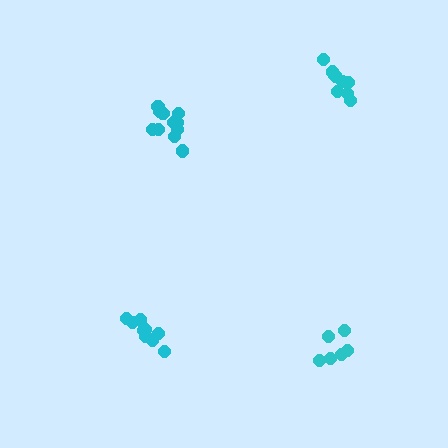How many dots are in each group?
Group 1: 9 dots, Group 2: 11 dots, Group 3: 6 dots, Group 4: 9 dots (35 total).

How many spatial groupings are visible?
There are 4 spatial groupings.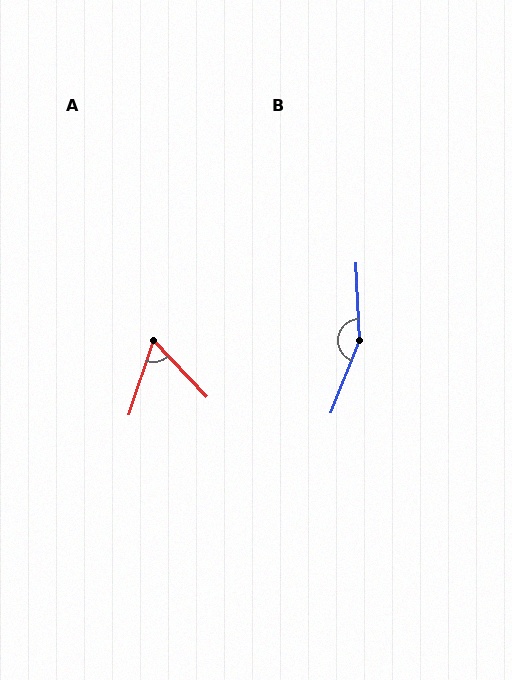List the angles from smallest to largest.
A (62°), B (156°).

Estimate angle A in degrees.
Approximately 62 degrees.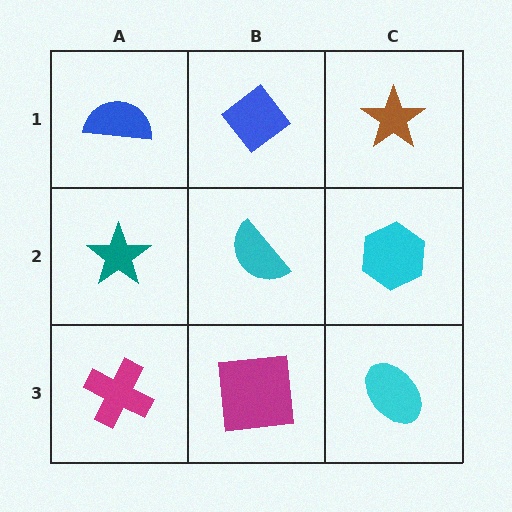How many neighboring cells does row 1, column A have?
2.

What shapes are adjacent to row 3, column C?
A cyan hexagon (row 2, column C), a magenta square (row 3, column B).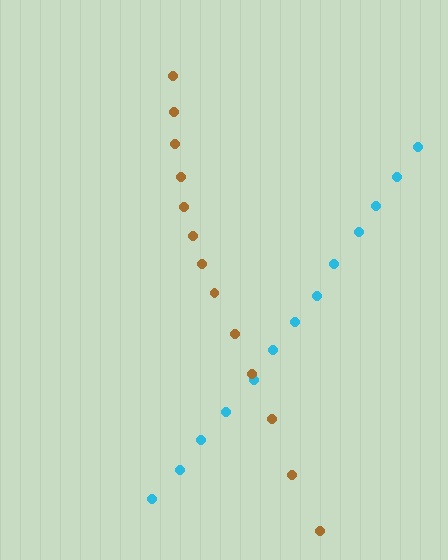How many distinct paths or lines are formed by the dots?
There are 2 distinct paths.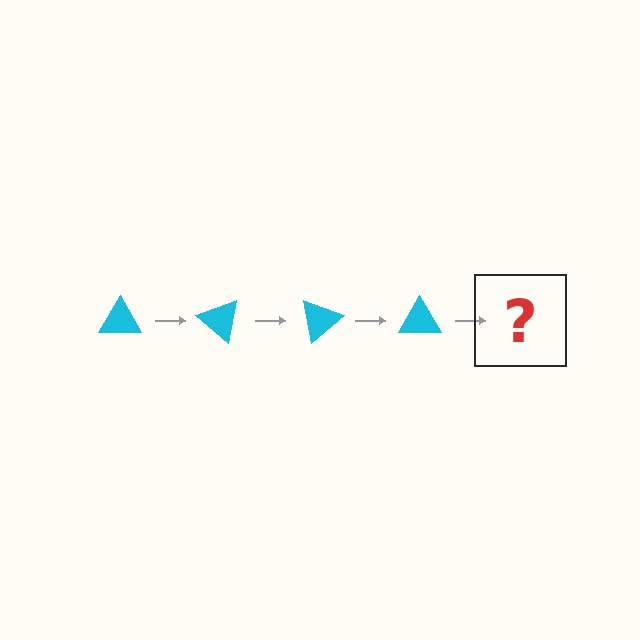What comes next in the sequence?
The next element should be a cyan triangle rotated 160 degrees.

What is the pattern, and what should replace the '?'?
The pattern is that the triangle rotates 40 degrees each step. The '?' should be a cyan triangle rotated 160 degrees.